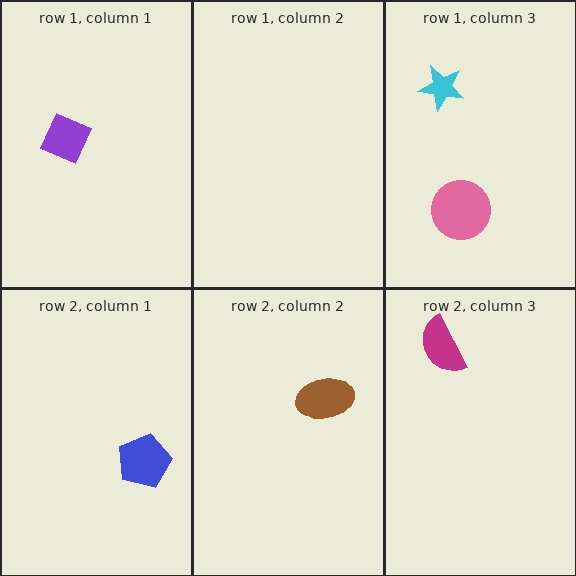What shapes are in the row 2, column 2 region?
The brown ellipse.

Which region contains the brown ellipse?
The row 2, column 2 region.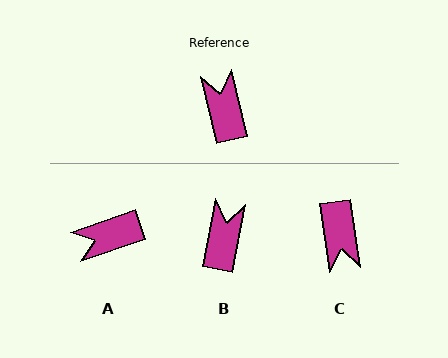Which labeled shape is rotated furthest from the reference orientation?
C, about 175 degrees away.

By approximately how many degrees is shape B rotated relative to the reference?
Approximately 24 degrees clockwise.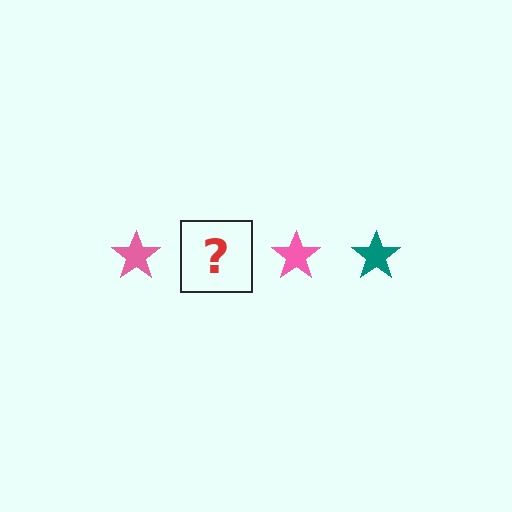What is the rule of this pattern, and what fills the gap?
The rule is that the pattern cycles through pink, teal stars. The gap should be filled with a teal star.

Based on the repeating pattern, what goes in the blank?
The blank should be a teal star.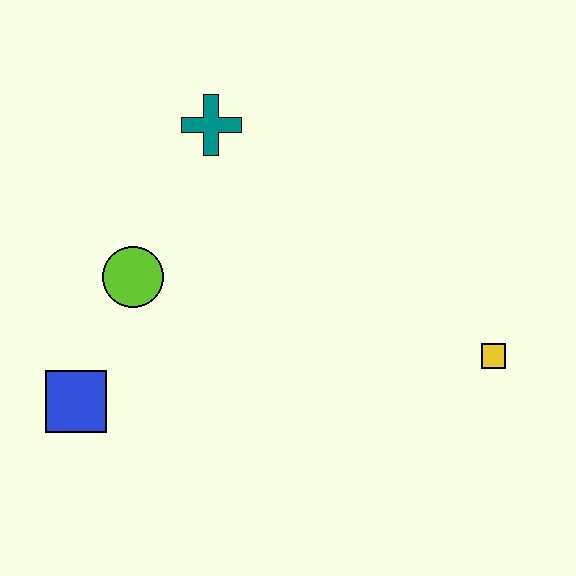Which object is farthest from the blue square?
The yellow square is farthest from the blue square.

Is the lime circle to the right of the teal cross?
No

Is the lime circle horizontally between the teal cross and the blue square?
Yes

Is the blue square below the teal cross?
Yes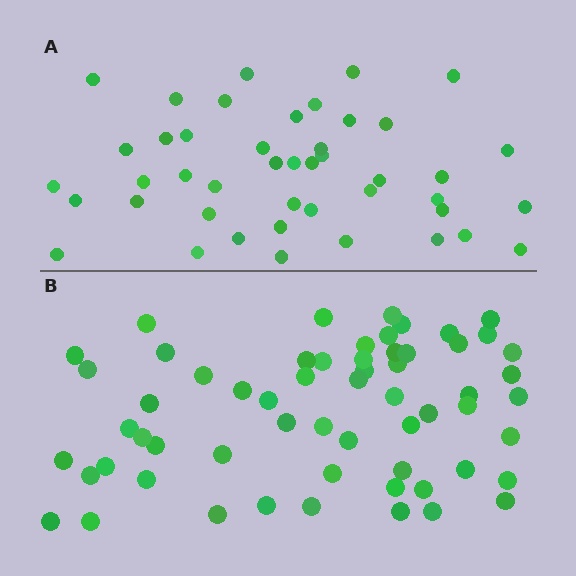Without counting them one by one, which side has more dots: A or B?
Region B (the bottom region) has more dots.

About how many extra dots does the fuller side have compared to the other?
Region B has approximately 15 more dots than region A.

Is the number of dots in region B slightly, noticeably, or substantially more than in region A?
Region B has noticeably more, but not dramatically so. The ratio is roughly 1.4 to 1.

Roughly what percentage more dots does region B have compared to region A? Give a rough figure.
About 35% more.